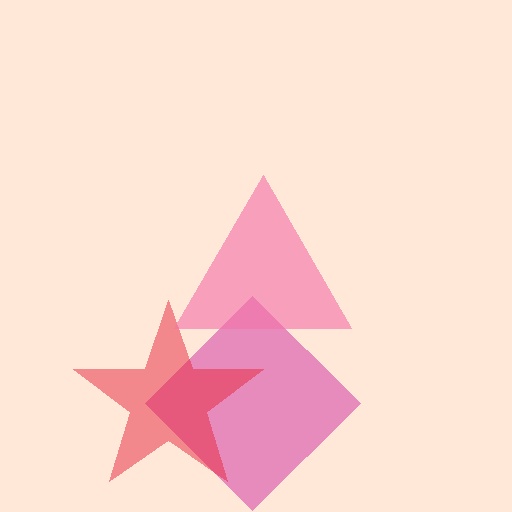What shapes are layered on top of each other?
The layered shapes are: a magenta diamond, a red star, a pink triangle.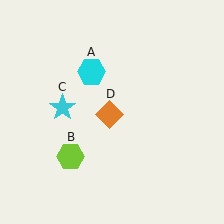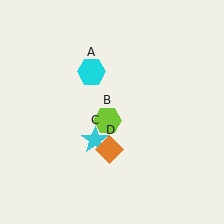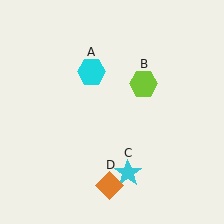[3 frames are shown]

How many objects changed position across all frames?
3 objects changed position: lime hexagon (object B), cyan star (object C), orange diamond (object D).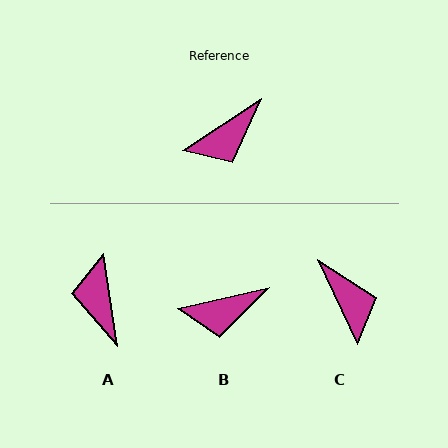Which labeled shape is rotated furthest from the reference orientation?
A, about 115 degrees away.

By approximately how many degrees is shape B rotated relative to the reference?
Approximately 21 degrees clockwise.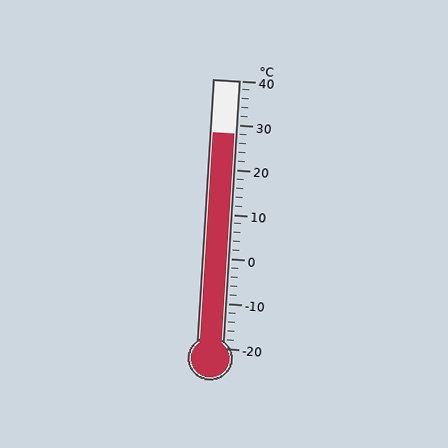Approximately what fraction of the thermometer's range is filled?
The thermometer is filled to approximately 80% of its range.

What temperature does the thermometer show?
The thermometer shows approximately 28°C.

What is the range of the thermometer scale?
The thermometer scale ranges from -20°C to 40°C.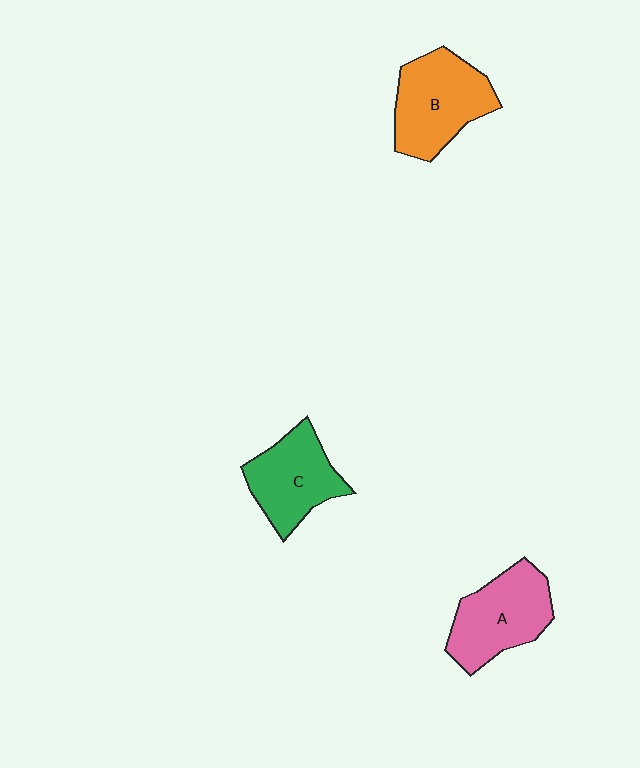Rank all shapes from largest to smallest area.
From largest to smallest: B (orange), A (pink), C (green).